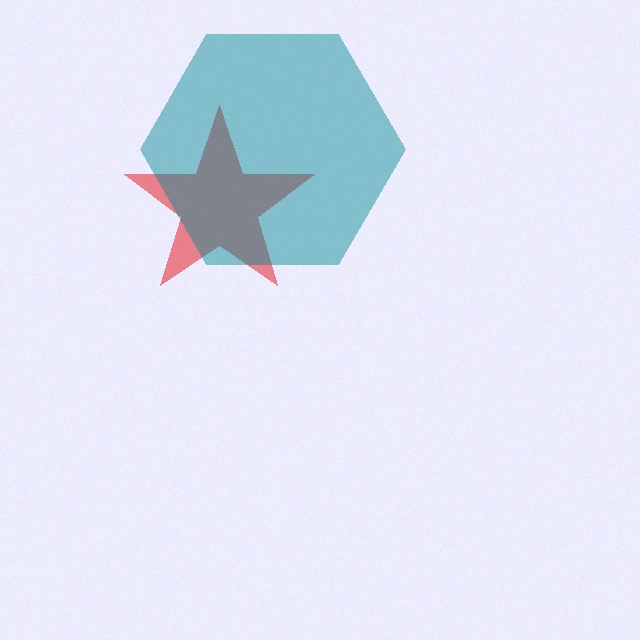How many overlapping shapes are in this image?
There are 2 overlapping shapes in the image.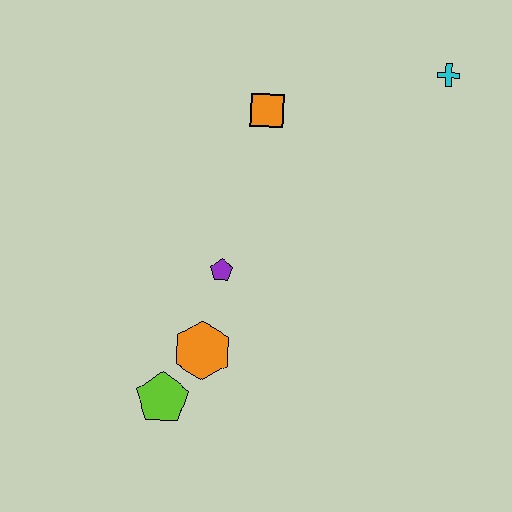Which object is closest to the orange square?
The purple pentagon is closest to the orange square.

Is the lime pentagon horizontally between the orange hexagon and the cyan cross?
No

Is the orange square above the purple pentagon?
Yes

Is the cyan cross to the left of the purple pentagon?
No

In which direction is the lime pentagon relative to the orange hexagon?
The lime pentagon is below the orange hexagon.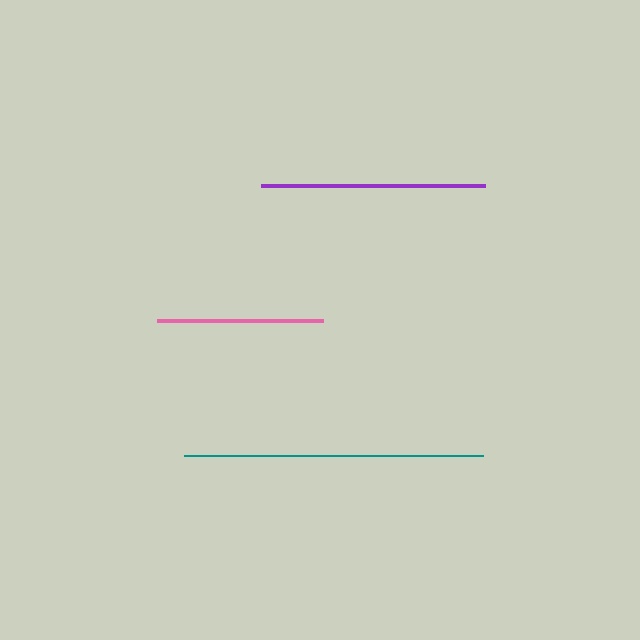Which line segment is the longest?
The teal line is the longest at approximately 299 pixels.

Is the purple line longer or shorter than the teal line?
The teal line is longer than the purple line.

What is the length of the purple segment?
The purple segment is approximately 224 pixels long.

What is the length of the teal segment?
The teal segment is approximately 299 pixels long.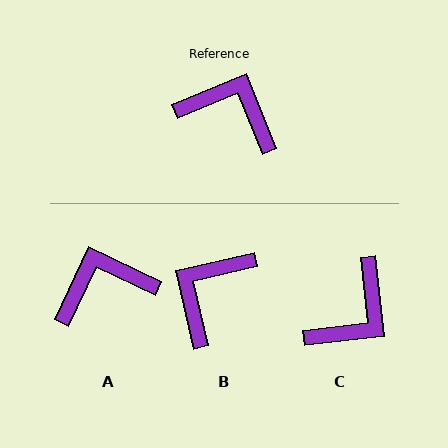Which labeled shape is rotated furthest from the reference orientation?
C, about 106 degrees away.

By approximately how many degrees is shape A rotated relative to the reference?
Approximately 43 degrees counter-clockwise.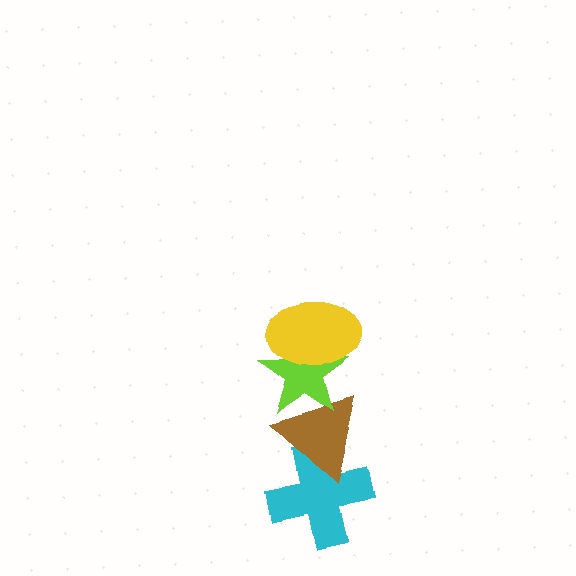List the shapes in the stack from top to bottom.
From top to bottom: the yellow ellipse, the lime star, the brown triangle, the cyan cross.